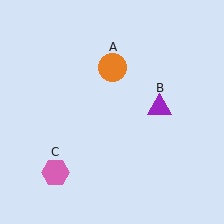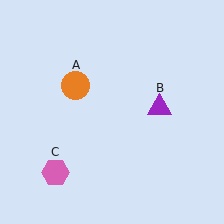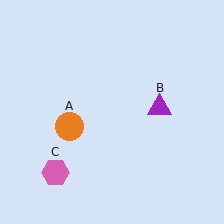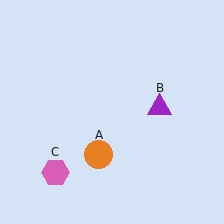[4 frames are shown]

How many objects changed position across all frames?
1 object changed position: orange circle (object A).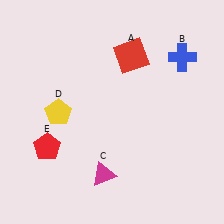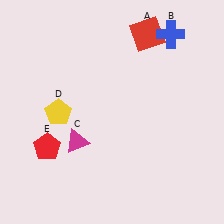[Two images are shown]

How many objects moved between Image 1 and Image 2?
3 objects moved between the two images.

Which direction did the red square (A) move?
The red square (A) moved up.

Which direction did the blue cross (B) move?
The blue cross (B) moved up.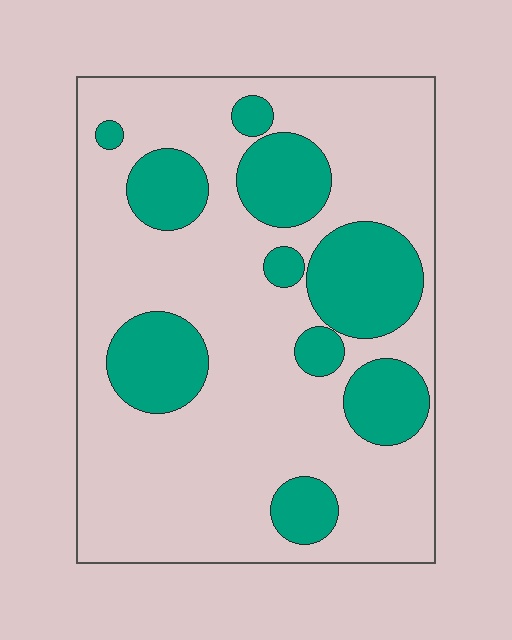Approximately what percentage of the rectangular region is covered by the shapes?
Approximately 25%.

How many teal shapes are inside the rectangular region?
10.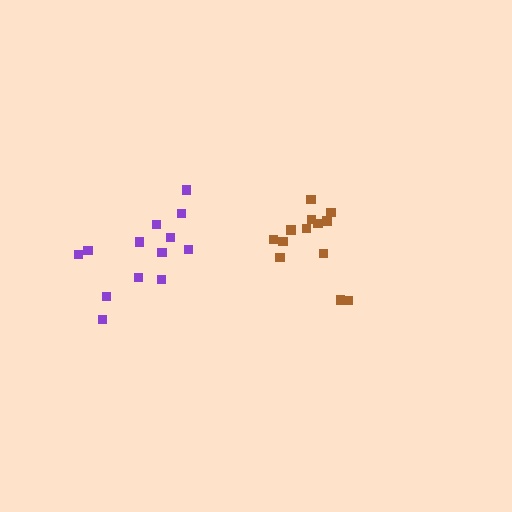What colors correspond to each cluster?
The clusters are colored: brown, purple.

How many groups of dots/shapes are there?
There are 2 groups.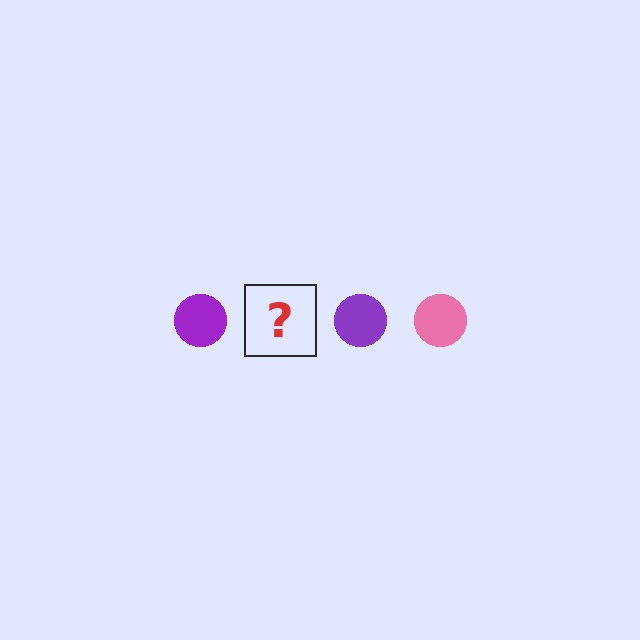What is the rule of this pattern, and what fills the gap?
The rule is that the pattern cycles through purple, pink circles. The gap should be filled with a pink circle.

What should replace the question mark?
The question mark should be replaced with a pink circle.